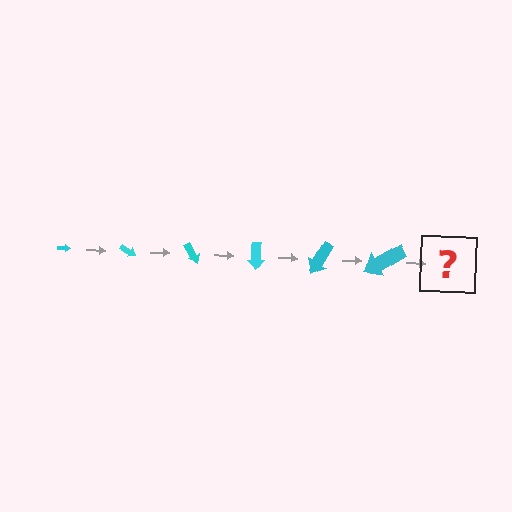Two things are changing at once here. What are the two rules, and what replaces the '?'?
The two rules are that the arrow grows larger each step and it rotates 30 degrees each step. The '?' should be an arrow, larger than the previous one and rotated 180 degrees from the start.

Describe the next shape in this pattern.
It should be an arrow, larger than the previous one and rotated 180 degrees from the start.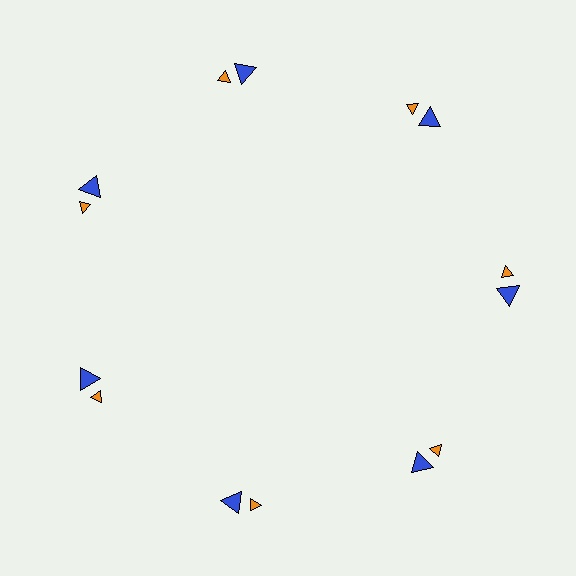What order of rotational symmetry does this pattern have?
This pattern has 7-fold rotational symmetry.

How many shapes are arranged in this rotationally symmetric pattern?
There are 14 shapes, arranged in 7 groups of 2.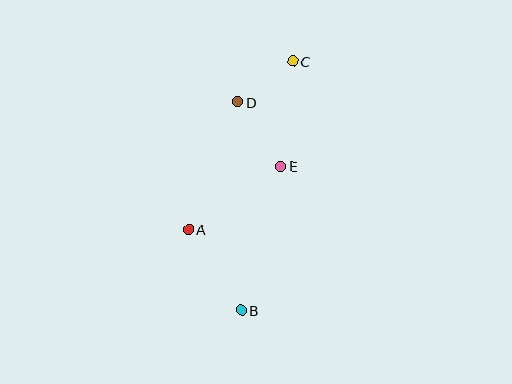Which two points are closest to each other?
Points C and D are closest to each other.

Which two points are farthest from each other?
Points B and C are farthest from each other.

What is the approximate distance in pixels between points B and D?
The distance between B and D is approximately 208 pixels.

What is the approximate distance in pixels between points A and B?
The distance between A and B is approximately 96 pixels.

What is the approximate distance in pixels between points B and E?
The distance between B and E is approximately 150 pixels.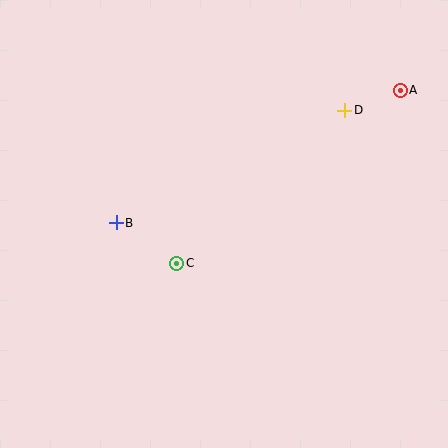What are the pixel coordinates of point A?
Point A is at (400, 90).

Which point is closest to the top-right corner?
Point A is closest to the top-right corner.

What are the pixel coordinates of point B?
Point B is at (116, 223).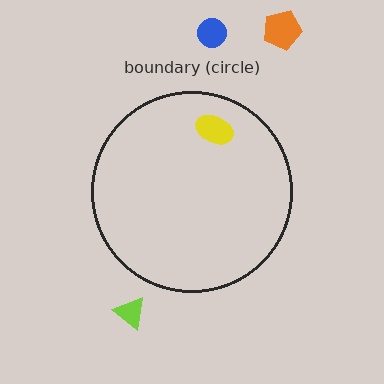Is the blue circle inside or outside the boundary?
Outside.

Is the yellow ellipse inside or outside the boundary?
Inside.